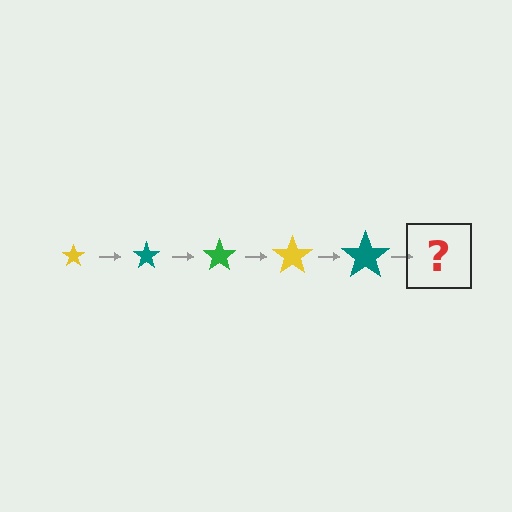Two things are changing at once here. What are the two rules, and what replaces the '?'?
The two rules are that the star grows larger each step and the color cycles through yellow, teal, and green. The '?' should be a green star, larger than the previous one.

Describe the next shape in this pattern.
It should be a green star, larger than the previous one.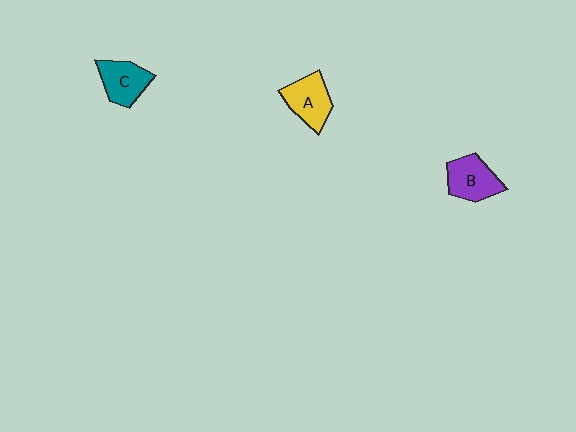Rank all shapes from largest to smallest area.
From largest to smallest: A (yellow), B (purple), C (teal).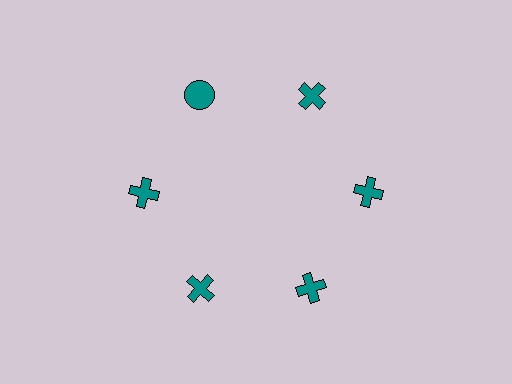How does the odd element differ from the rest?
It has a different shape: circle instead of cross.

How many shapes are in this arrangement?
There are 6 shapes arranged in a ring pattern.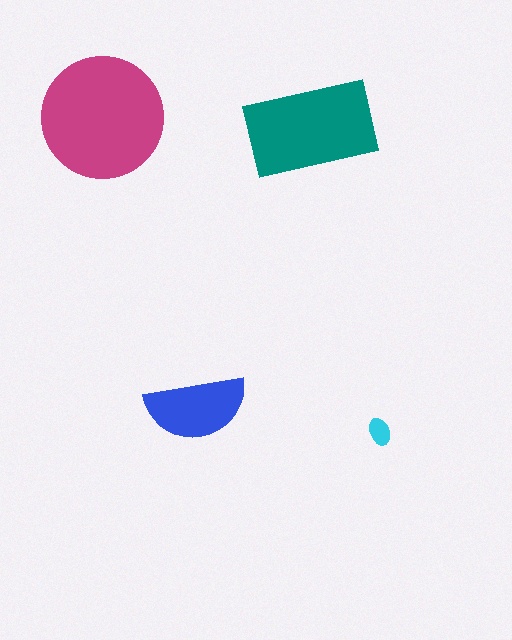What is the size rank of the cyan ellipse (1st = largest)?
4th.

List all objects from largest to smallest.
The magenta circle, the teal rectangle, the blue semicircle, the cyan ellipse.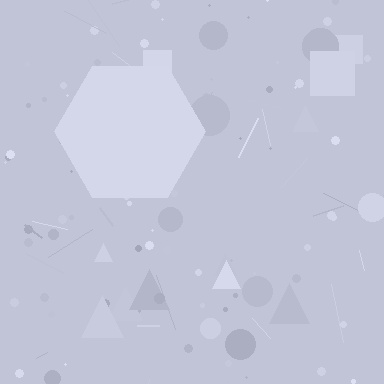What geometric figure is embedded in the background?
A hexagon is embedded in the background.